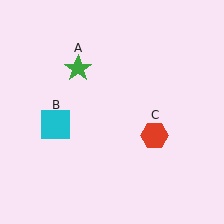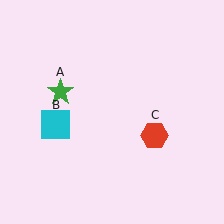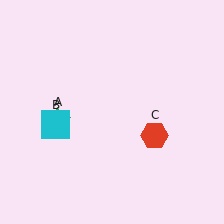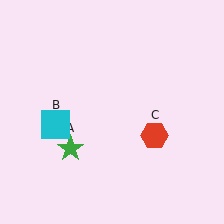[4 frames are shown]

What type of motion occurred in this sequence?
The green star (object A) rotated counterclockwise around the center of the scene.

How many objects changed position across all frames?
1 object changed position: green star (object A).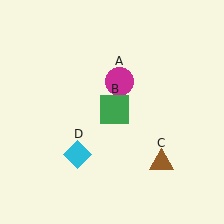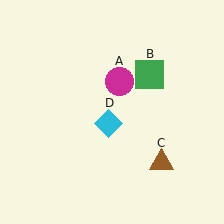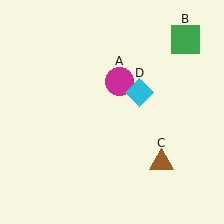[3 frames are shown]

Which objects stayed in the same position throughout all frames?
Magenta circle (object A) and brown triangle (object C) remained stationary.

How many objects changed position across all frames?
2 objects changed position: green square (object B), cyan diamond (object D).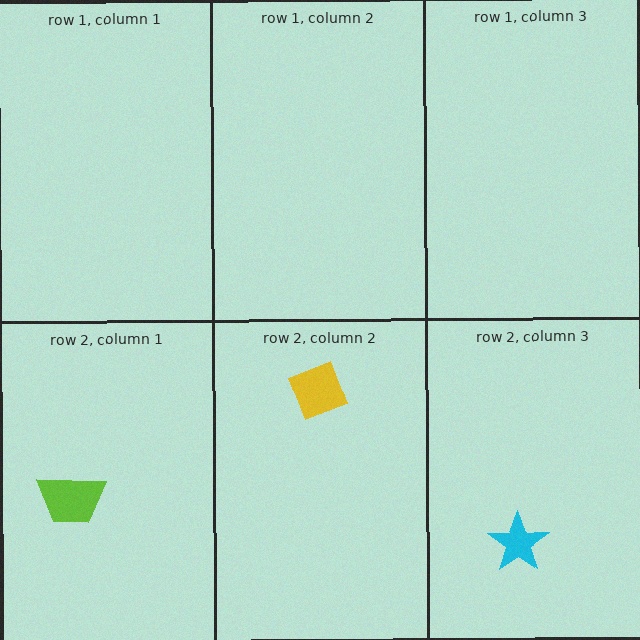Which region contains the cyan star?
The row 2, column 3 region.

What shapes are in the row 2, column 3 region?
The cyan star.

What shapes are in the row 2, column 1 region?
The lime trapezoid.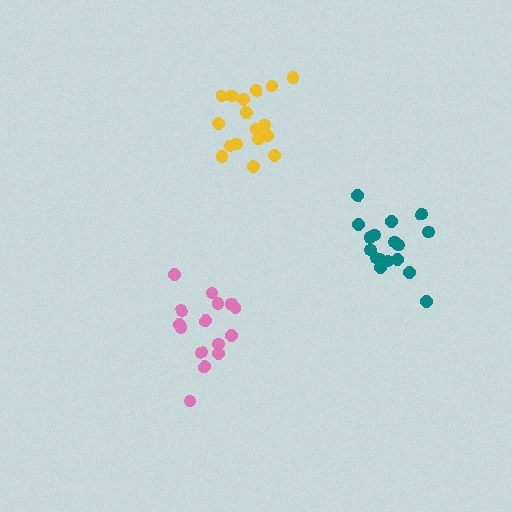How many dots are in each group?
Group 1: 17 dots, Group 2: 17 dots, Group 3: 15 dots (49 total).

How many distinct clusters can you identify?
There are 3 distinct clusters.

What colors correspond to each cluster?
The clusters are colored: yellow, teal, pink.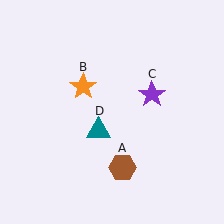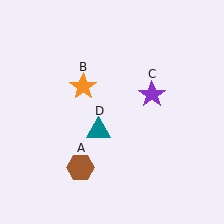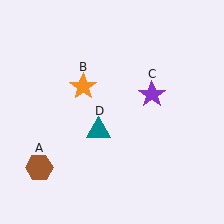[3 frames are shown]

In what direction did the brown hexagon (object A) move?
The brown hexagon (object A) moved left.